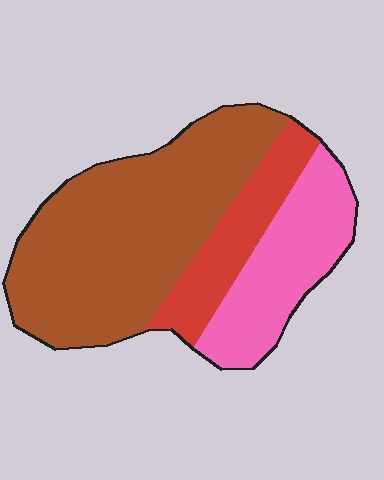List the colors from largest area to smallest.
From largest to smallest: brown, pink, red.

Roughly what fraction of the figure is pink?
Pink covers about 25% of the figure.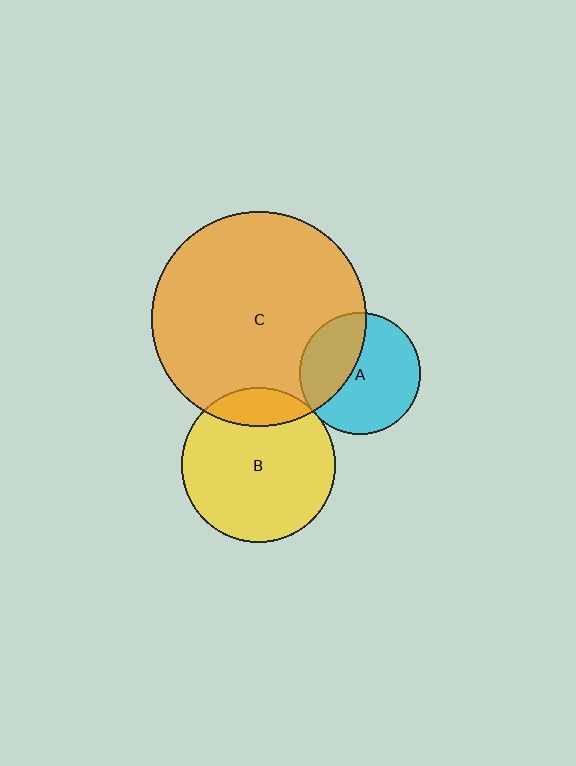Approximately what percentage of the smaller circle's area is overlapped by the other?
Approximately 35%.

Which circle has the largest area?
Circle C (orange).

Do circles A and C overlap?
Yes.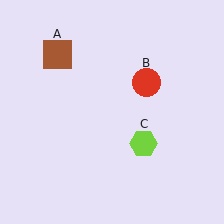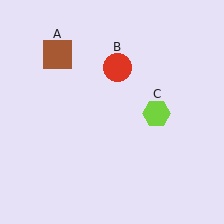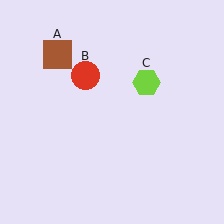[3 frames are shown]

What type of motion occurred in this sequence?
The red circle (object B), lime hexagon (object C) rotated counterclockwise around the center of the scene.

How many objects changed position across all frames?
2 objects changed position: red circle (object B), lime hexagon (object C).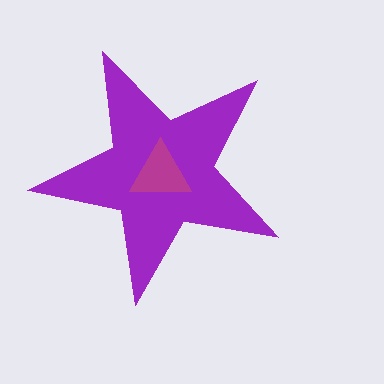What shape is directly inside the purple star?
The magenta triangle.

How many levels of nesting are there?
2.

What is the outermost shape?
The purple star.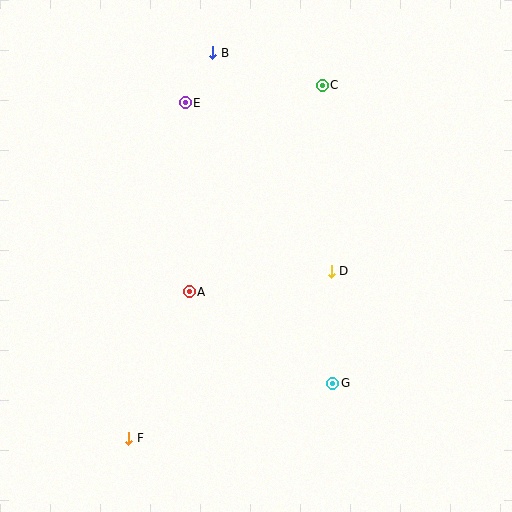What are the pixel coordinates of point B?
Point B is at (213, 53).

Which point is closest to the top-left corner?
Point E is closest to the top-left corner.